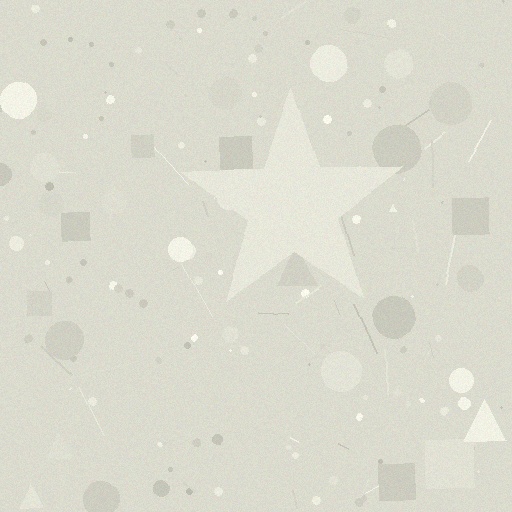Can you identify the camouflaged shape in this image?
The camouflaged shape is a star.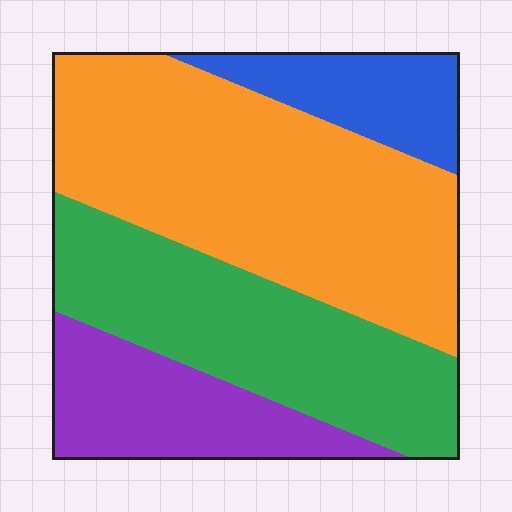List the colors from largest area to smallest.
From largest to smallest: orange, green, purple, blue.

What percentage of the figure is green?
Green covers about 30% of the figure.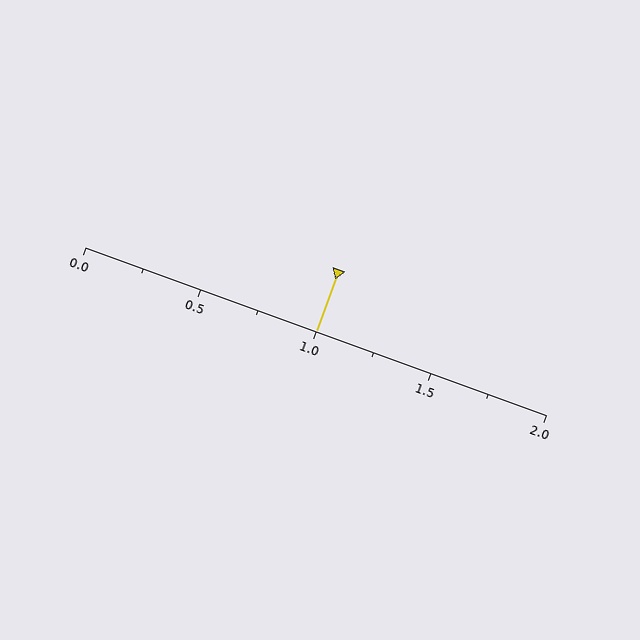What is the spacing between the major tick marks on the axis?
The major ticks are spaced 0.5 apart.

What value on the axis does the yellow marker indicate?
The marker indicates approximately 1.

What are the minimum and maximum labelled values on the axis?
The axis runs from 0.0 to 2.0.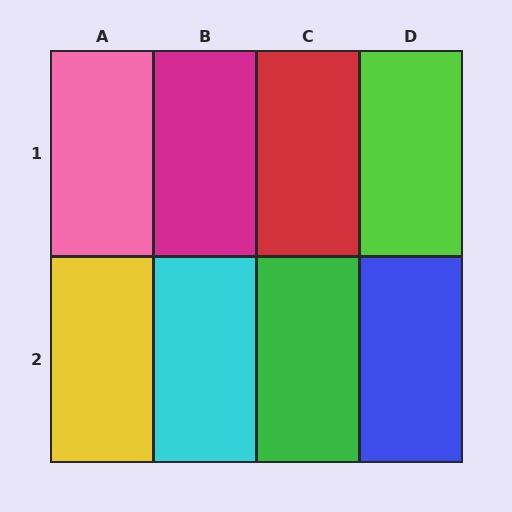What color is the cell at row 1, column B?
Magenta.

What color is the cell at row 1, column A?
Pink.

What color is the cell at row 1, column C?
Red.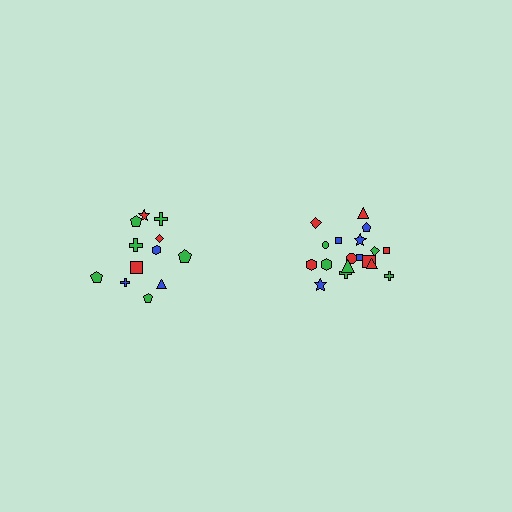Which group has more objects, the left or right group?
The right group.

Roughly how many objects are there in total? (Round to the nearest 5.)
Roughly 30 objects in total.